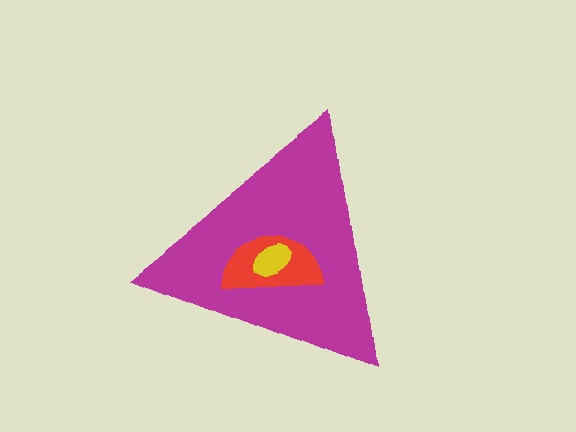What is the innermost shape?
The yellow ellipse.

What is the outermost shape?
The magenta triangle.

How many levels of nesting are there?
3.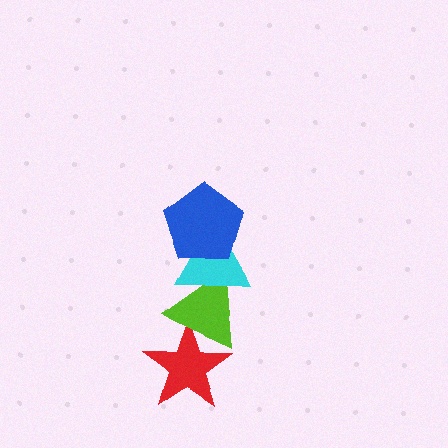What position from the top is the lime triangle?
The lime triangle is 3rd from the top.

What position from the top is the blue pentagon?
The blue pentagon is 1st from the top.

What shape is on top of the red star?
The lime triangle is on top of the red star.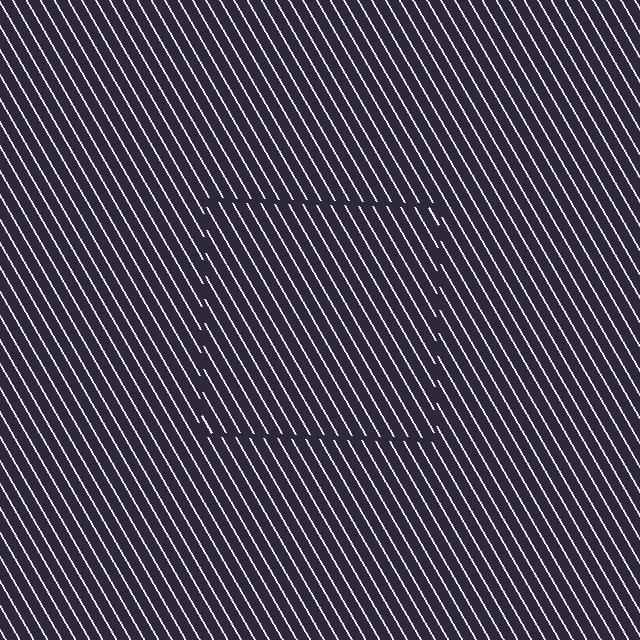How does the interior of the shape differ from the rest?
The interior of the shape contains the same grating, shifted by half a period — the contour is defined by the phase discontinuity where line-ends from the inner and outer gratings abut.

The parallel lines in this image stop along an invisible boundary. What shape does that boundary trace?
An illusory square. The interior of the shape contains the same grating, shifted by half a period — the contour is defined by the phase discontinuity where line-ends from the inner and outer gratings abut.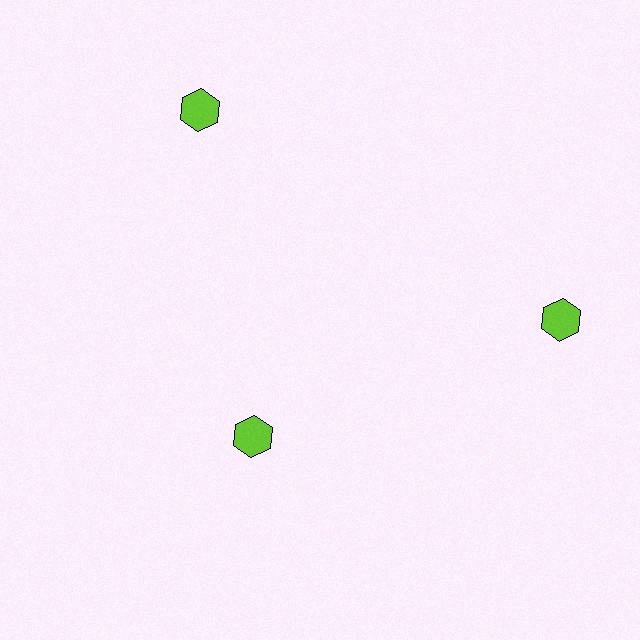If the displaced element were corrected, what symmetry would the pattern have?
It would have 3-fold rotational symmetry — the pattern would map onto itself every 120 degrees.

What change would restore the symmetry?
The symmetry would be restored by moving it outward, back onto the ring so that all 3 hexagons sit at equal angles and equal distance from the center.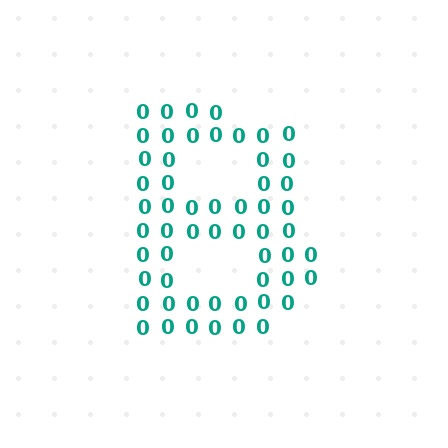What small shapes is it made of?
It is made of small digit 0's.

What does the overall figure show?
The overall figure shows the letter B.